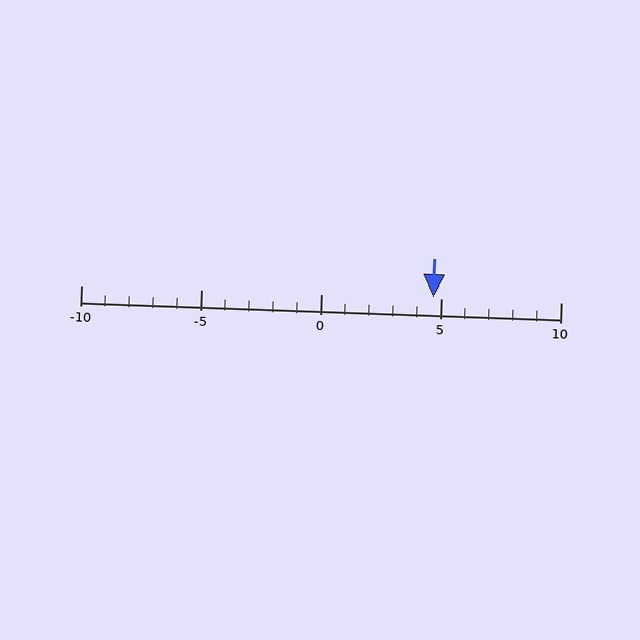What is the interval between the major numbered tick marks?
The major tick marks are spaced 5 units apart.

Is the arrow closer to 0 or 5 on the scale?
The arrow is closer to 5.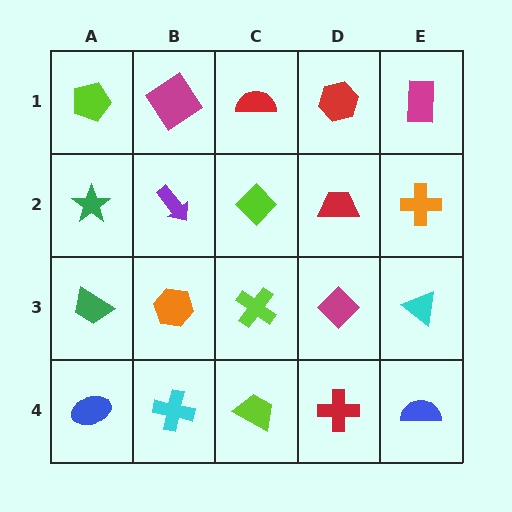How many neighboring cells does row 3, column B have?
4.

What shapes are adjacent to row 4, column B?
An orange hexagon (row 3, column B), a blue ellipse (row 4, column A), a lime trapezoid (row 4, column C).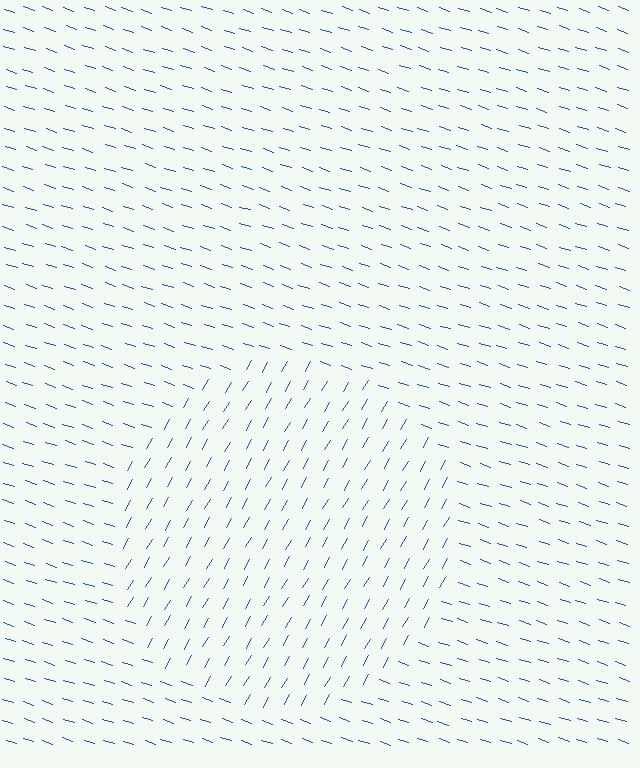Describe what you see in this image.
The image is filled with small blue line segments. A circle region in the image has lines oriented differently from the surrounding lines, creating a visible texture boundary.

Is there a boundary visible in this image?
Yes, there is a texture boundary formed by a change in line orientation.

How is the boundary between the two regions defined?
The boundary is defined purely by a change in line orientation (approximately 79 degrees difference). All lines are the same color and thickness.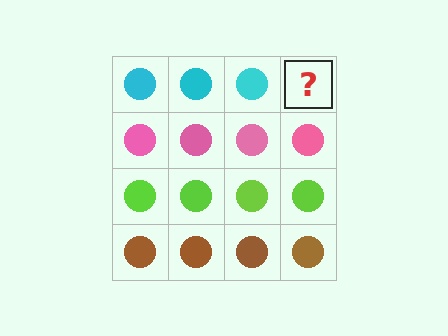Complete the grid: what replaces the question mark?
The question mark should be replaced with a cyan circle.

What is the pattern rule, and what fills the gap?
The rule is that each row has a consistent color. The gap should be filled with a cyan circle.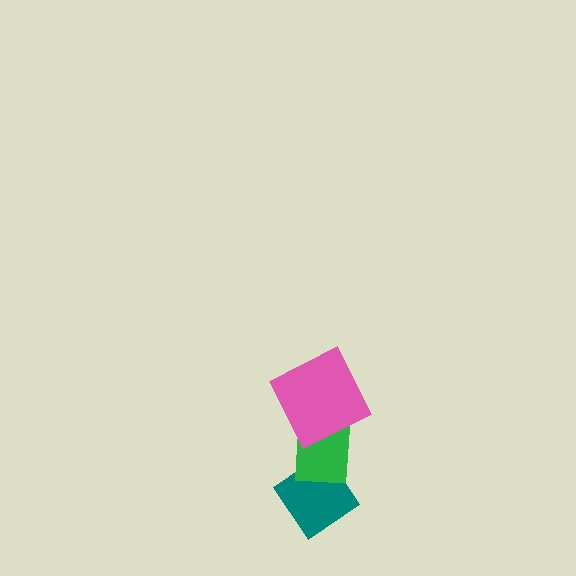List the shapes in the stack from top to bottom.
From top to bottom: the pink square, the green rectangle, the teal diamond.